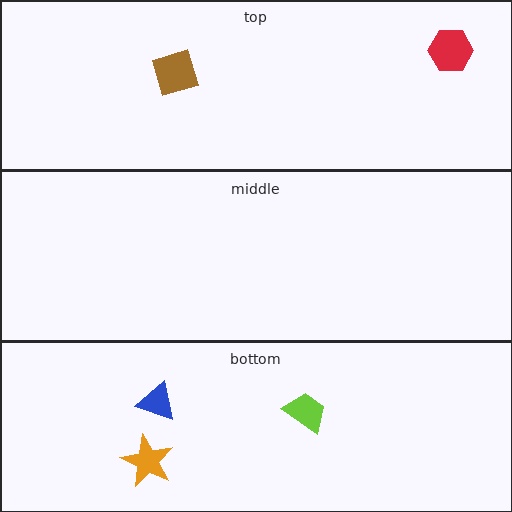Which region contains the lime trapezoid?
The bottom region.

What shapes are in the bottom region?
The blue triangle, the orange star, the lime trapezoid.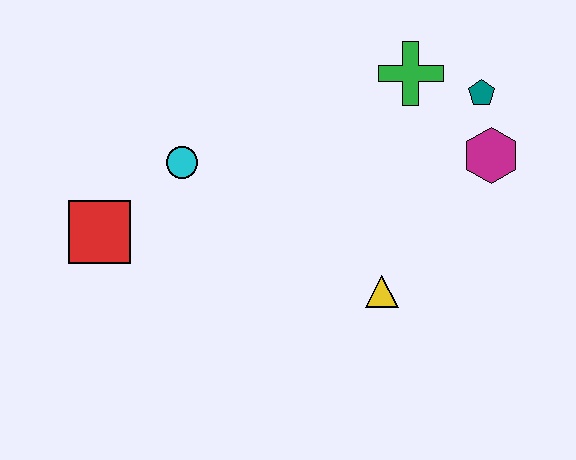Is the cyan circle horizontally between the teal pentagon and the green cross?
No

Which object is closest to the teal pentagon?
The magenta hexagon is closest to the teal pentagon.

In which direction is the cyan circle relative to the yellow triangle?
The cyan circle is to the left of the yellow triangle.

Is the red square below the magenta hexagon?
Yes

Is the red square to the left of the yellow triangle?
Yes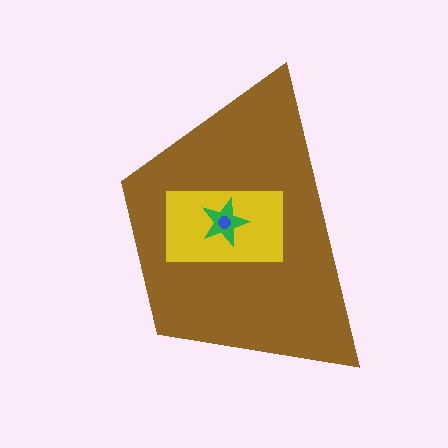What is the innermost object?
The blue circle.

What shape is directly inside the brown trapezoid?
The yellow rectangle.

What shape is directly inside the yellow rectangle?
The green star.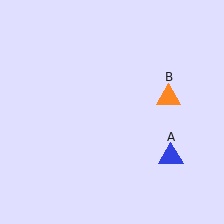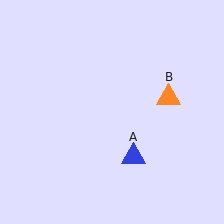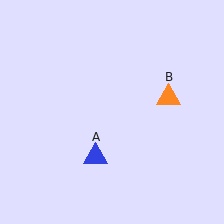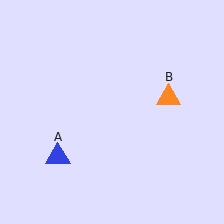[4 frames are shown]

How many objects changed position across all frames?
1 object changed position: blue triangle (object A).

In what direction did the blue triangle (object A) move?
The blue triangle (object A) moved left.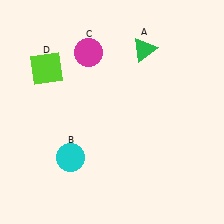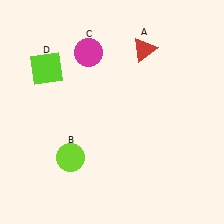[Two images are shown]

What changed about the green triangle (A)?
In Image 1, A is green. In Image 2, it changed to red.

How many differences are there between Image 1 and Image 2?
There are 2 differences between the two images.